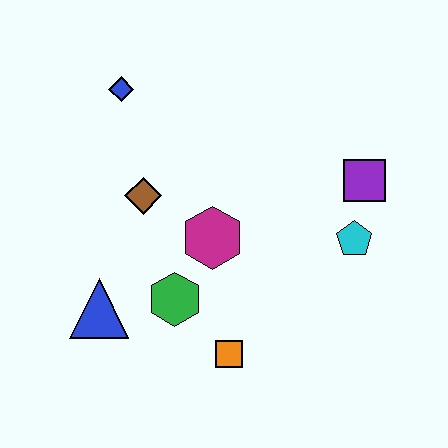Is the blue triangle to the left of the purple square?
Yes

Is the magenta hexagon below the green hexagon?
No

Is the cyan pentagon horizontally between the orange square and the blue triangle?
No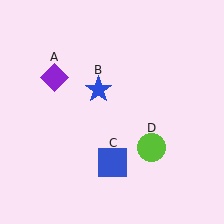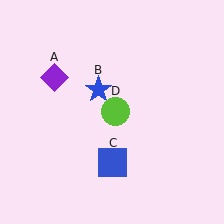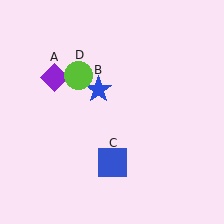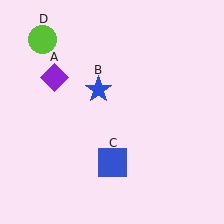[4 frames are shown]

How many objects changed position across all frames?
1 object changed position: lime circle (object D).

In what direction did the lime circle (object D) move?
The lime circle (object D) moved up and to the left.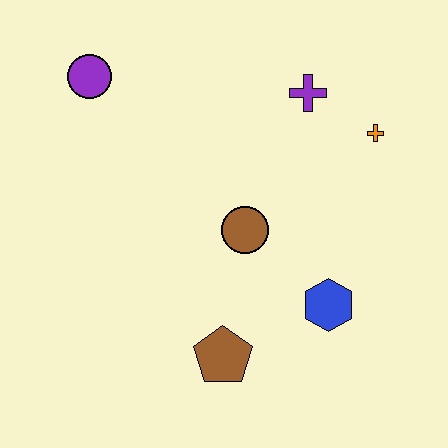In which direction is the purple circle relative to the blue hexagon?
The purple circle is to the left of the blue hexagon.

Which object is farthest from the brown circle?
The purple circle is farthest from the brown circle.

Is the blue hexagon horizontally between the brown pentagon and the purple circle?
No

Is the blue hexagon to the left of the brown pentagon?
No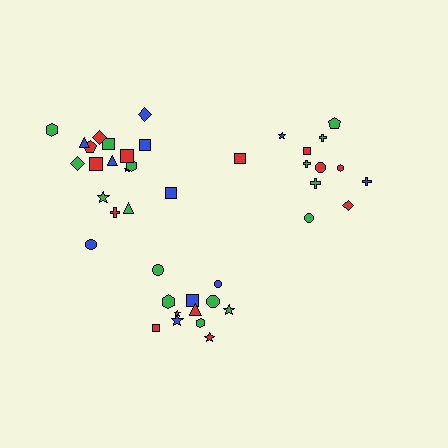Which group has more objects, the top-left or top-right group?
The top-left group.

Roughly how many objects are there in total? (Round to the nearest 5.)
Roughly 40 objects in total.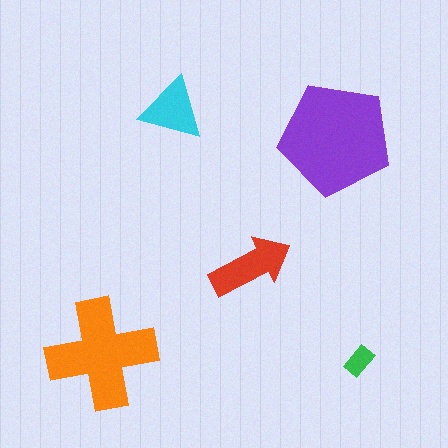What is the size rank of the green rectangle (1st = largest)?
5th.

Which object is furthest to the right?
The green rectangle is rightmost.